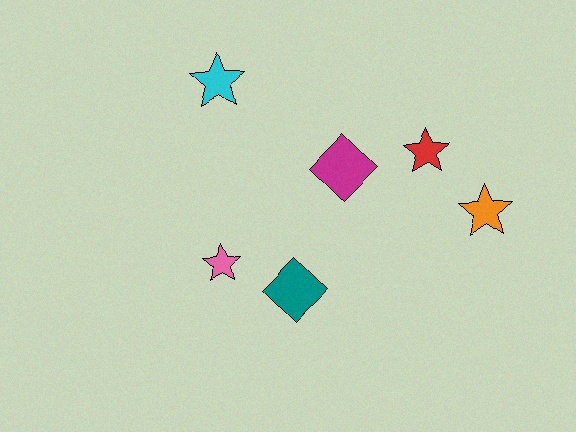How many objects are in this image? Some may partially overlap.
There are 6 objects.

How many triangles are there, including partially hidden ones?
There are no triangles.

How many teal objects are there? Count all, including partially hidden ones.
There is 1 teal object.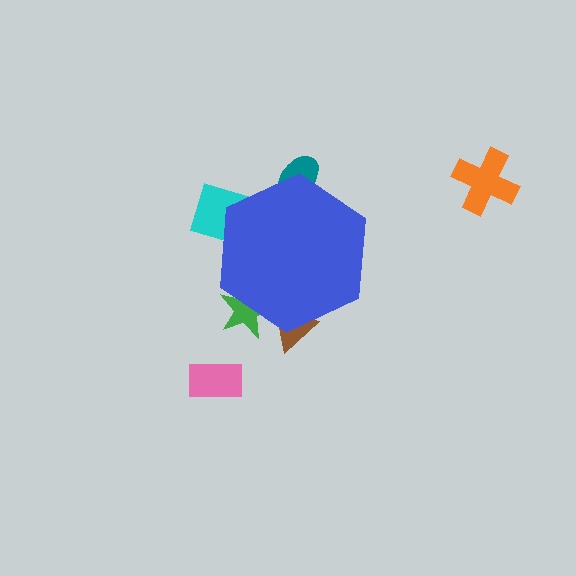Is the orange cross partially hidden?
No, the orange cross is fully visible.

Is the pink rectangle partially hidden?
No, the pink rectangle is fully visible.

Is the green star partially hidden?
Yes, the green star is partially hidden behind the blue hexagon.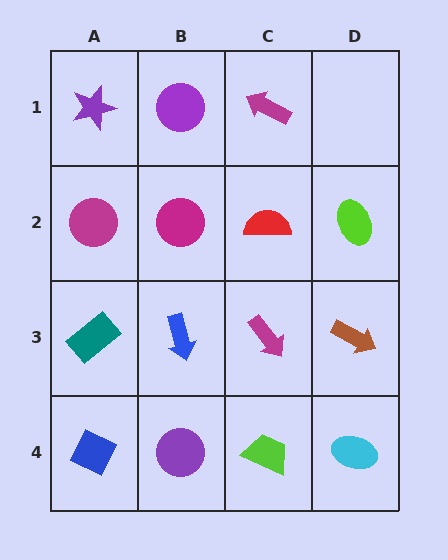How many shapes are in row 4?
4 shapes.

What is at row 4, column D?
A cyan ellipse.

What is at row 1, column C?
A magenta arrow.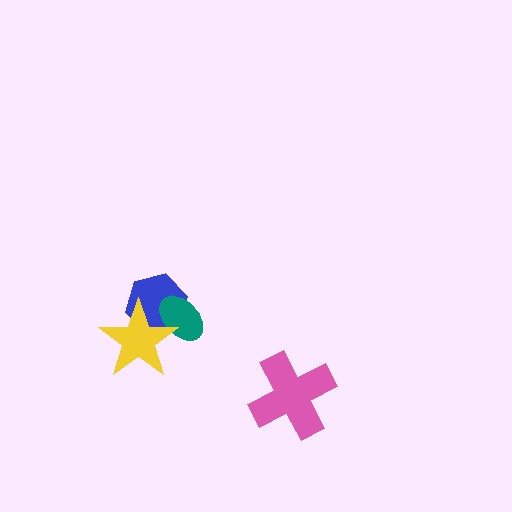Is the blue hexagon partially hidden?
Yes, it is partially covered by another shape.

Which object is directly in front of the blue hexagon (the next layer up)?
The teal ellipse is directly in front of the blue hexagon.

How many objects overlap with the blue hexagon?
2 objects overlap with the blue hexagon.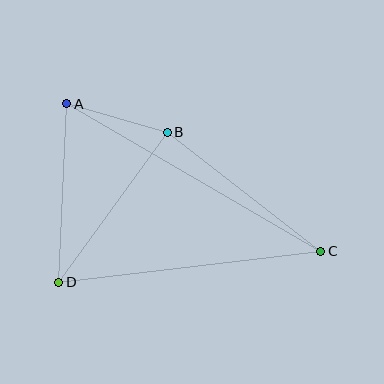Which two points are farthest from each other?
Points A and C are farthest from each other.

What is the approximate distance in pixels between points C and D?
The distance between C and D is approximately 264 pixels.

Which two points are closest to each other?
Points A and B are closest to each other.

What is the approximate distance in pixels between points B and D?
The distance between B and D is approximately 185 pixels.